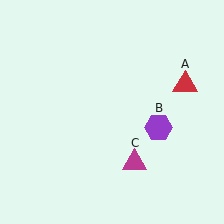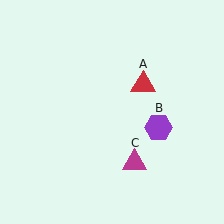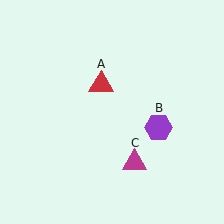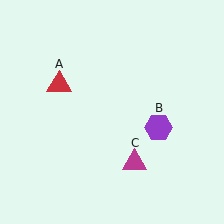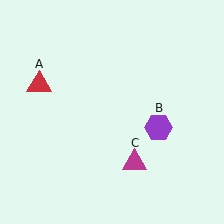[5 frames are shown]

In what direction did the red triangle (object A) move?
The red triangle (object A) moved left.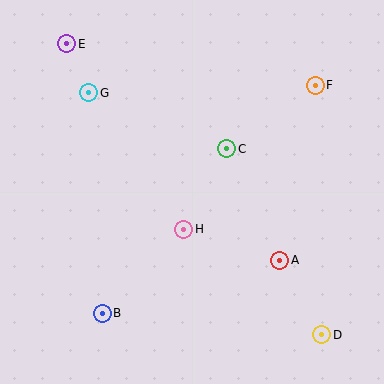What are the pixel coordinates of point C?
Point C is at (227, 149).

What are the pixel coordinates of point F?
Point F is at (315, 85).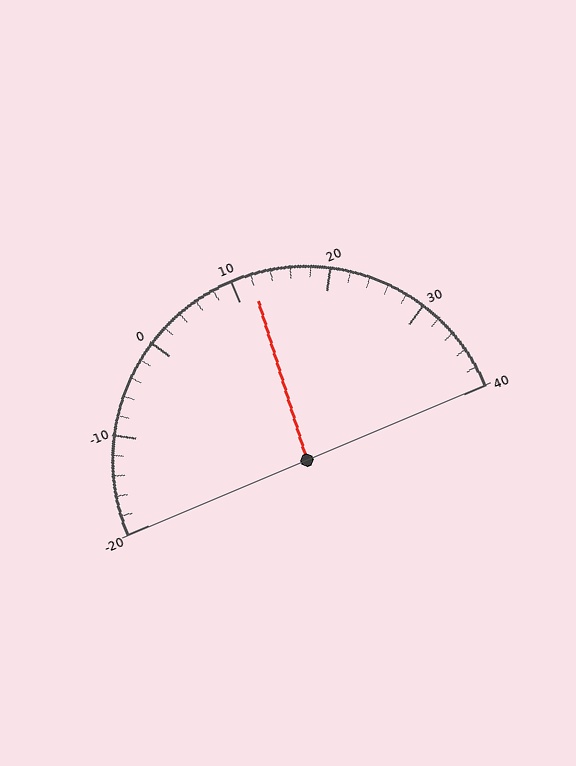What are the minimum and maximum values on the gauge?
The gauge ranges from -20 to 40.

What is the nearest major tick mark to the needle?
The nearest major tick mark is 10.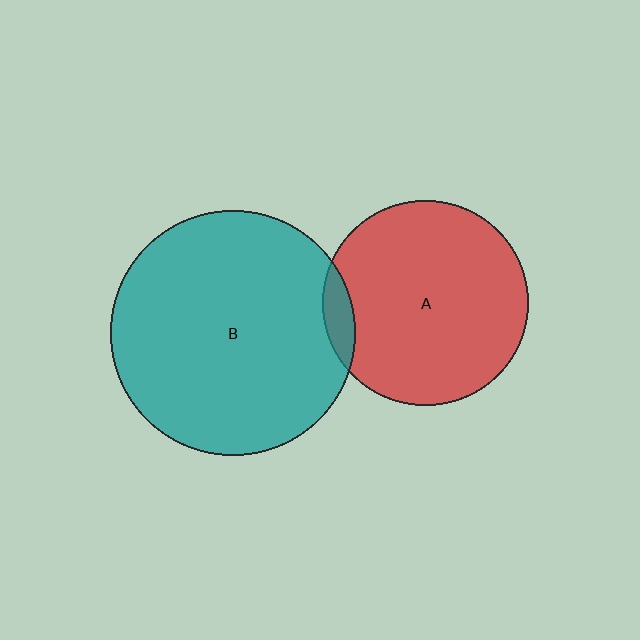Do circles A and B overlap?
Yes.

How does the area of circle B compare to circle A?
Approximately 1.4 times.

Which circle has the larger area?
Circle B (teal).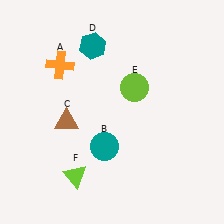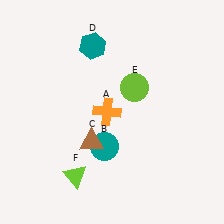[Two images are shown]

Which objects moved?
The objects that moved are: the orange cross (A), the brown triangle (C).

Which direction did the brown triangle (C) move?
The brown triangle (C) moved right.